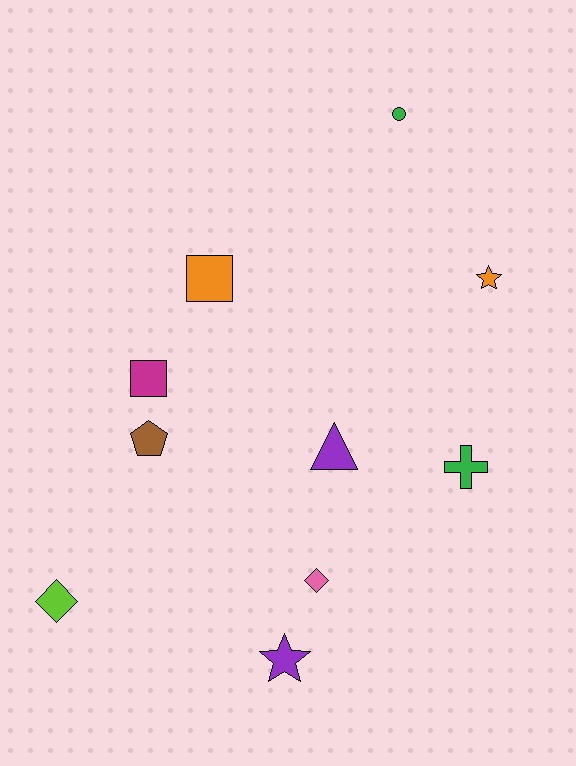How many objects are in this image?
There are 10 objects.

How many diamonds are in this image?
There are 2 diamonds.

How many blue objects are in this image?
There are no blue objects.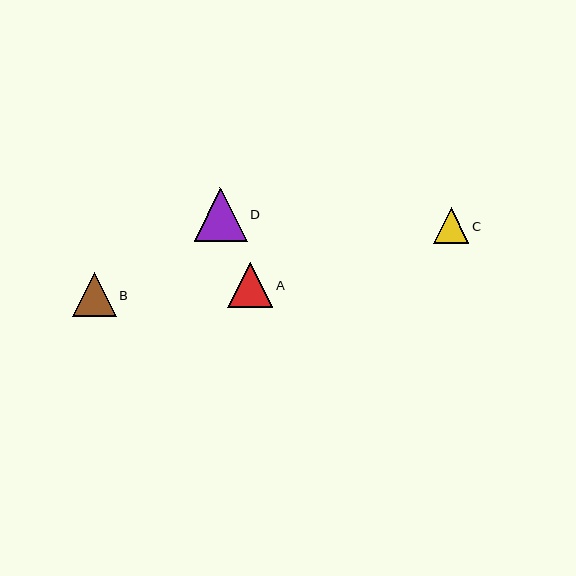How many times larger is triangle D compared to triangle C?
Triangle D is approximately 1.5 times the size of triangle C.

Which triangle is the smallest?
Triangle C is the smallest with a size of approximately 36 pixels.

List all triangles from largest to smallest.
From largest to smallest: D, A, B, C.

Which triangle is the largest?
Triangle D is the largest with a size of approximately 53 pixels.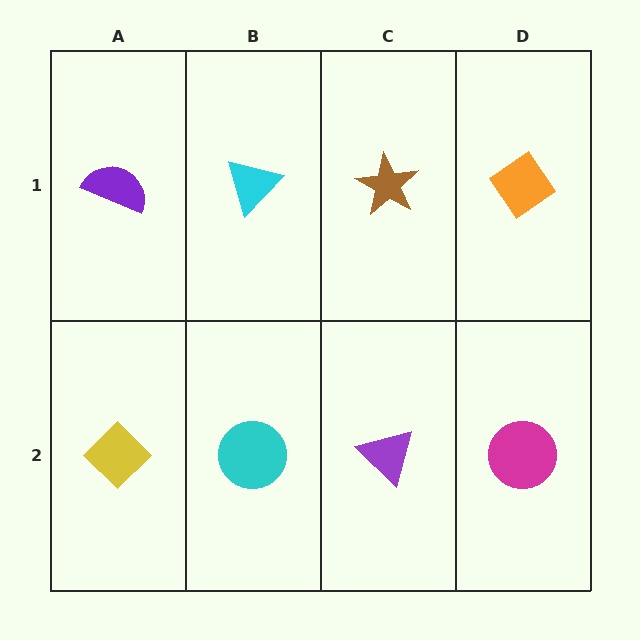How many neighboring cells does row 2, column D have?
2.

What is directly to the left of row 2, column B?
A yellow diamond.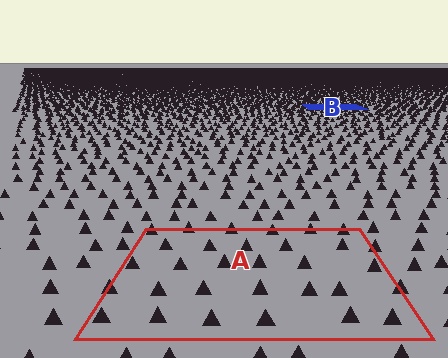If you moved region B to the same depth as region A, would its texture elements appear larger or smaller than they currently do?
They would appear larger. At a closer depth, the same texture elements are projected at a bigger on-screen size.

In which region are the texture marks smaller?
The texture marks are smaller in region B, because it is farther away.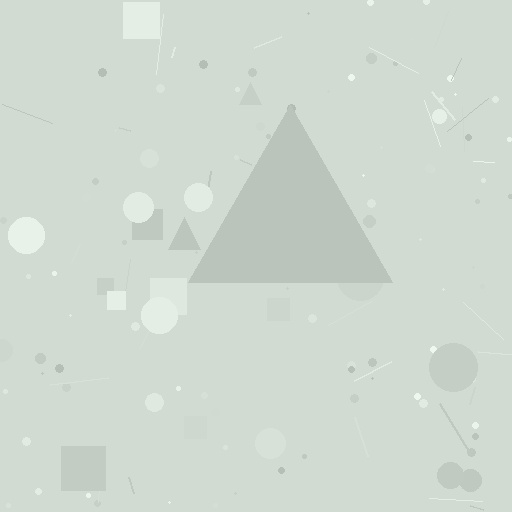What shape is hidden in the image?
A triangle is hidden in the image.